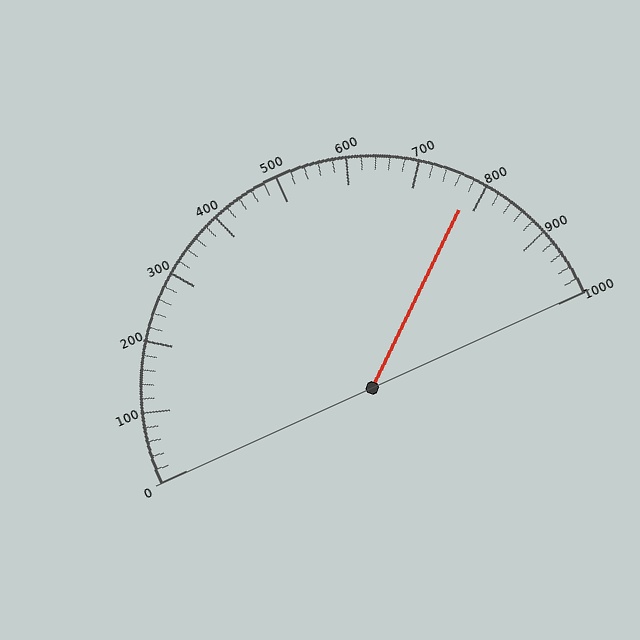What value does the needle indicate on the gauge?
The needle indicates approximately 780.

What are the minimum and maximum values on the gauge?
The gauge ranges from 0 to 1000.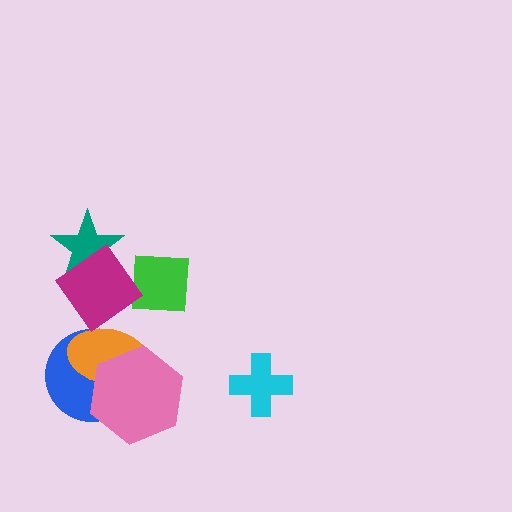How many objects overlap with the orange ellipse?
3 objects overlap with the orange ellipse.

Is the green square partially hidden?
Yes, it is partially covered by another shape.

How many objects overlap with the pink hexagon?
2 objects overlap with the pink hexagon.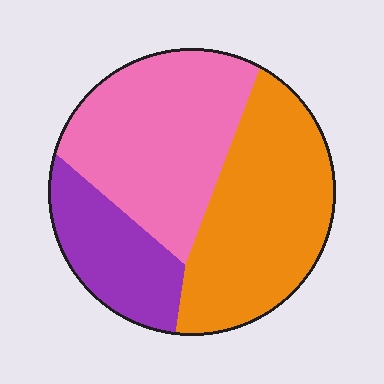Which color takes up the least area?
Purple, at roughly 20%.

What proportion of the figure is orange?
Orange takes up about two fifths (2/5) of the figure.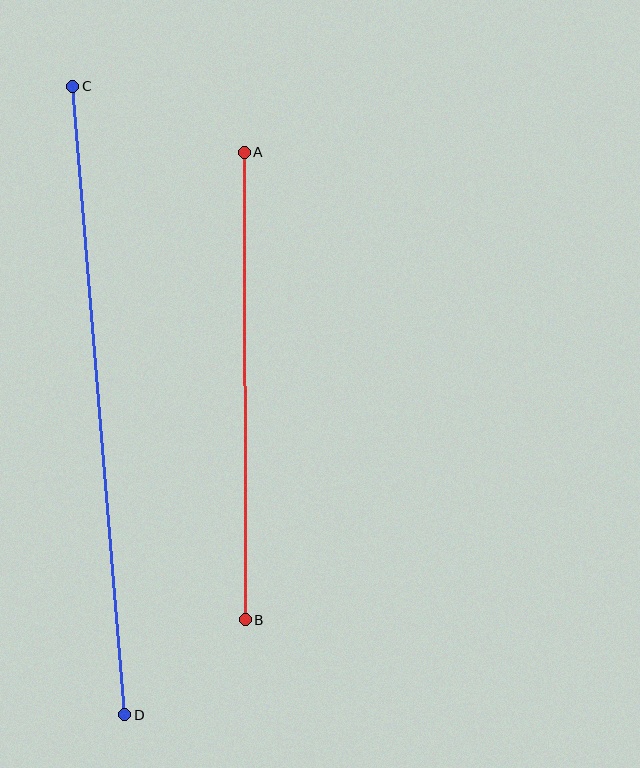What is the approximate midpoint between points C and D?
The midpoint is at approximately (99, 401) pixels.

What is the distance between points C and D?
The distance is approximately 631 pixels.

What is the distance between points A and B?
The distance is approximately 468 pixels.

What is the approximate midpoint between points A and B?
The midpoint is at approximately (245, 386) pixels.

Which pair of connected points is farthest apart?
Points C and D are farthest apart.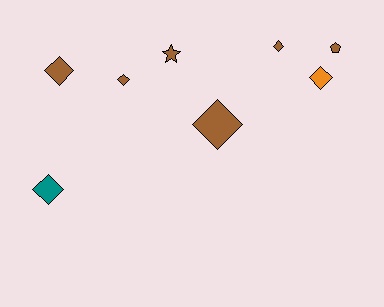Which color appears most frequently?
Brown, with 6 objects.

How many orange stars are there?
There are no orange stars.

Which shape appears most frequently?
Diamond, with 6 objects.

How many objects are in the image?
There are 8 objects.